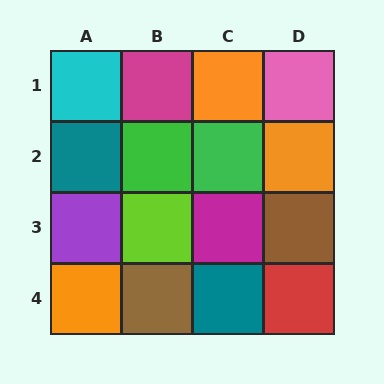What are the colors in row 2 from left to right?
Teal, green, green, orange.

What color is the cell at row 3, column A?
Purple.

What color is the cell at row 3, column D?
Brown.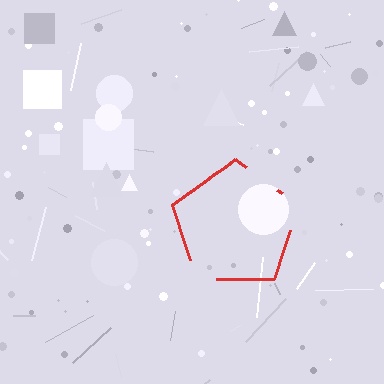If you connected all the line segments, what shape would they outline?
They would outline a pentagon.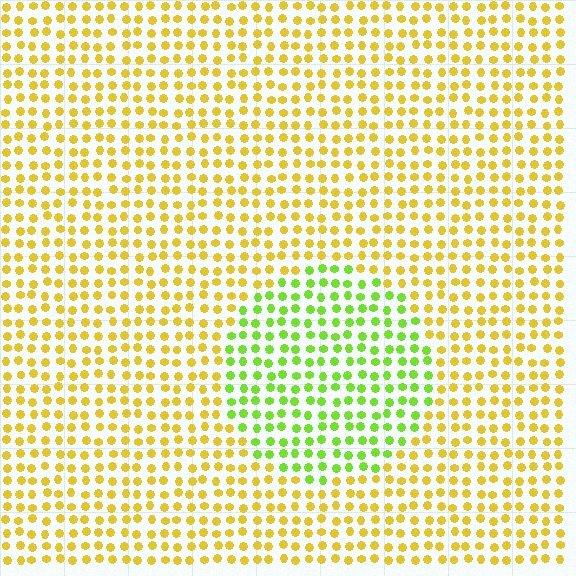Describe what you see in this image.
The image is filled with small yellow elements in a uniform arrangement. A circle-shaped region is visible where the elements are tinted to a slightly different hue, forming a subtle color boundary.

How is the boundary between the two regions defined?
The boundary is defined purely by a slight shift in hue (about 47 degrees). Spacing, size, and orientation are identical on both sides.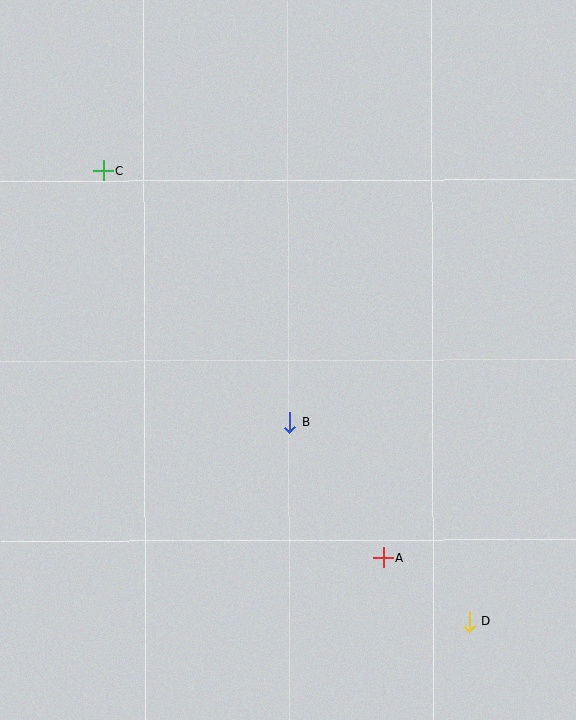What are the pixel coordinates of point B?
Point B is at (290, 422).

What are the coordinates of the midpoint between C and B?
The midpoint between C and B is at (197, 296).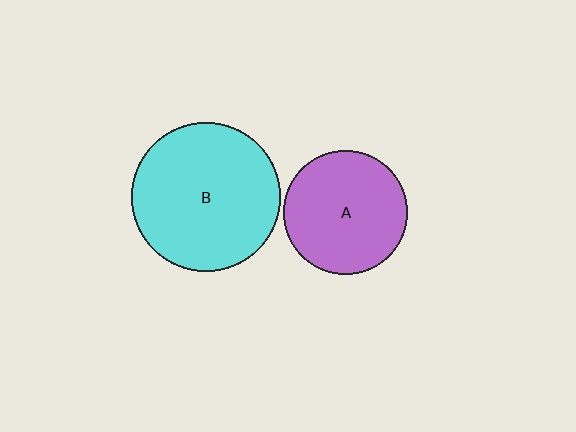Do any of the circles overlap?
No, none of the circles overlap.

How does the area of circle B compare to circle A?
Approximately 1.4 times.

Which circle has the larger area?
Circle B (cyan).